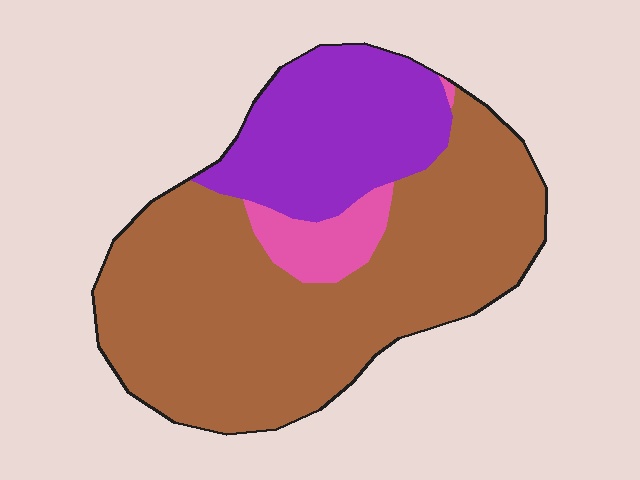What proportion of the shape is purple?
Purple covers about 25% of the shape.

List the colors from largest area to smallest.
From largest to smallest: brown, purple, pink.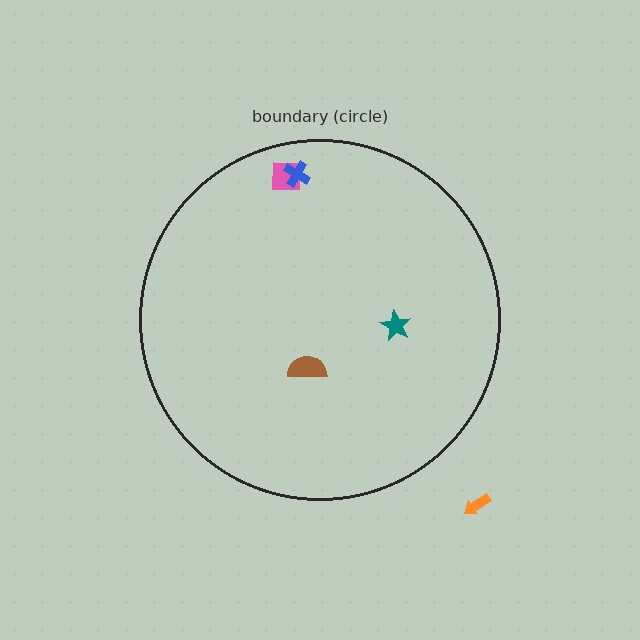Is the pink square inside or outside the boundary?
Inside.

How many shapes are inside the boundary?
4 inside, 1 outside.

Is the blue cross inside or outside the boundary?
Inside.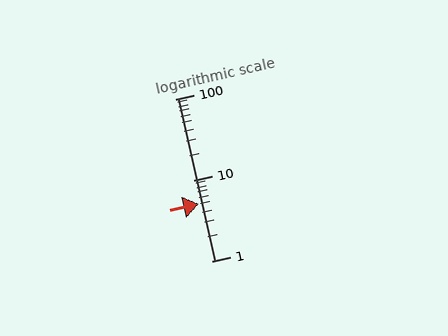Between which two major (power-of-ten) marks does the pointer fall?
The pointer is between 1 and 10.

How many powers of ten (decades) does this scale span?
The scale spans 2 decades, from 1 to 100.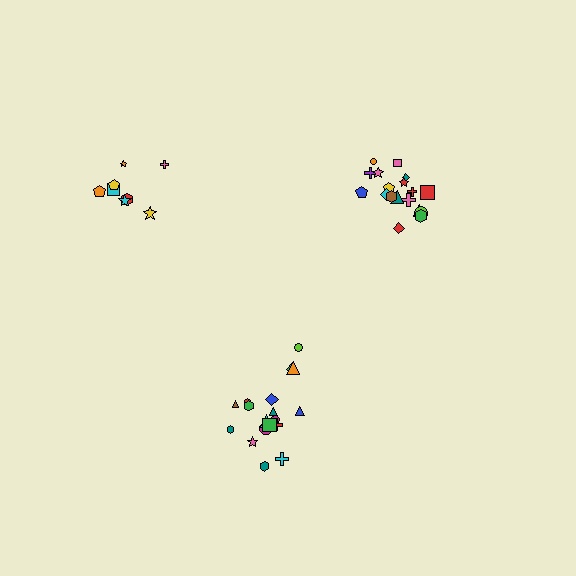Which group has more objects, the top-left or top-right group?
The top-right group.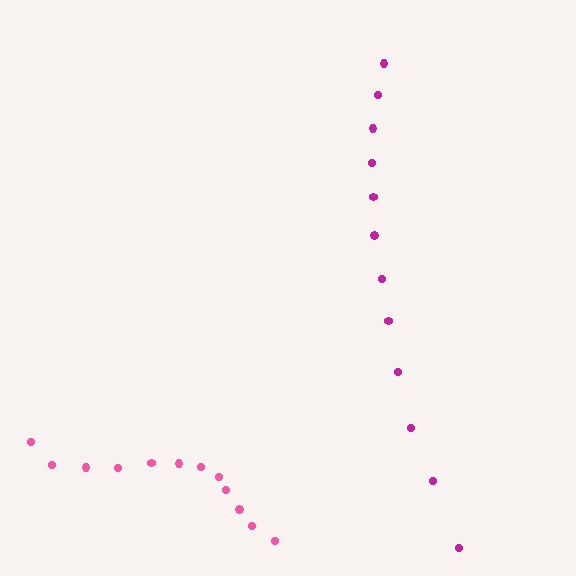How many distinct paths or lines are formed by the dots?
There are 2 distinct paths.